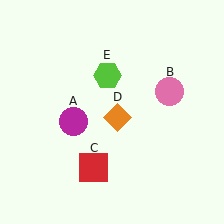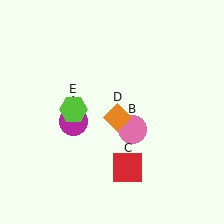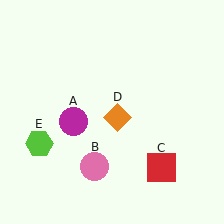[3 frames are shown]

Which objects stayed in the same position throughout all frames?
Magenta circle (object A) and orange diamond (object D) remained stationary.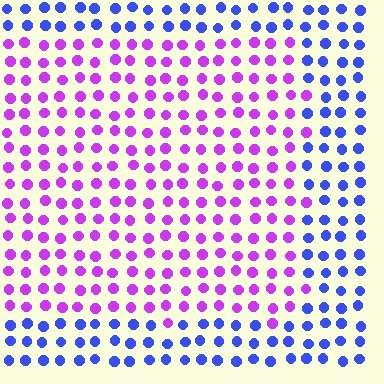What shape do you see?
I see a rectangle.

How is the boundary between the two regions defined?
The boundary is defined purely by a slight shift in hue (about 56 degrees). Spacing, size, and orientation are identical on both sides.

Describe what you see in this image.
The image is filled with small blue elements in a uniform arrangement. A rectangle-shaped region is visible where the elements are tinted to a slightly different hue, forming a subtle color boundary.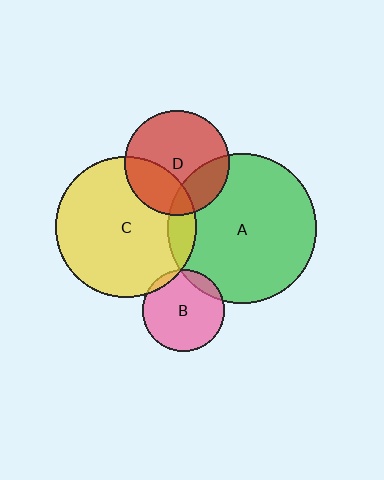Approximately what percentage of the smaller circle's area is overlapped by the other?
Approximately 5%.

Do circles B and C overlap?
Yes.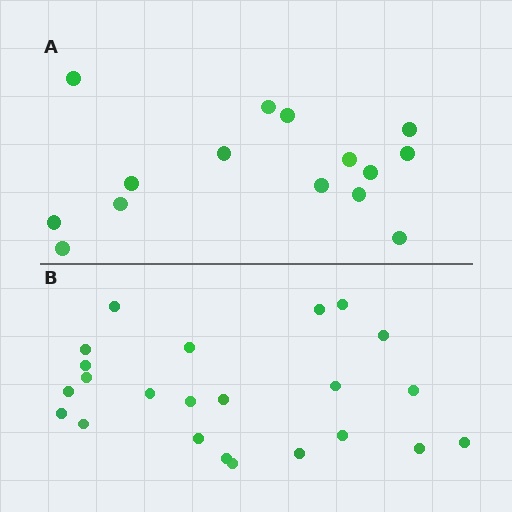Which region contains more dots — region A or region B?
Region B (the bottom region) has more dots.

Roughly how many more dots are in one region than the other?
Region B has roughly 8 or so more dots than region A.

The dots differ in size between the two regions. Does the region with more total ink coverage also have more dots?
No. Region A has more total ink coverage because its dots are larger, but region B actually contains more individual dots. Total area can be misleading — the number of items is what matters here.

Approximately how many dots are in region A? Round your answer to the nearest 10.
About 20 dots. (The exact count is 15, which rounds to 20.)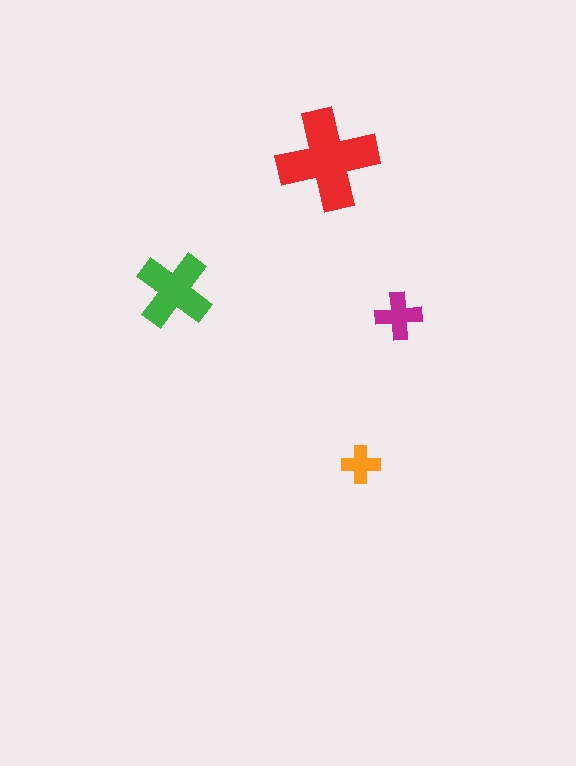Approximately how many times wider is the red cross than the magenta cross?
About 2 times wider.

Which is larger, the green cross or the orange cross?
The green one.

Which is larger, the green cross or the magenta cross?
The green one.